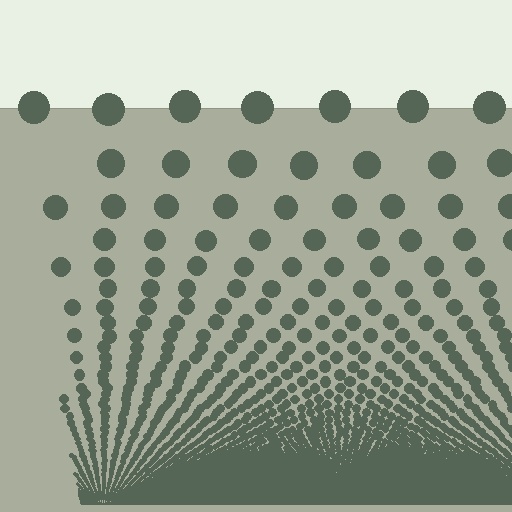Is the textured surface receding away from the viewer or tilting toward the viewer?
The surface appears to tilt toward the viewer. Texture elements get larger and sparser toward the top.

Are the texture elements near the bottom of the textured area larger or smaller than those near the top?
Smaller. The gradient is inverted — elements near the bottom are smaller and denser.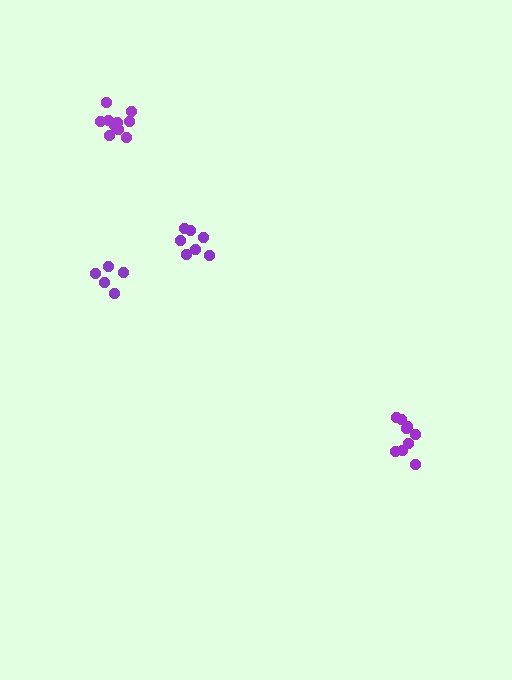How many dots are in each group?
Group 1: 7 dots, Group 2: 5 dots, Group 3: 9 dots, Group 4: 10 dots (31 total).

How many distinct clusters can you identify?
There are 4 distinct clusters.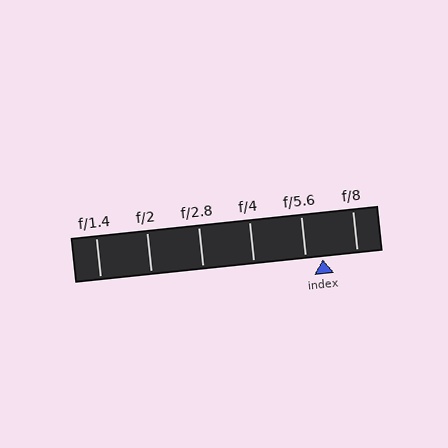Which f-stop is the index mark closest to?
The index mark is closest to f/5.6.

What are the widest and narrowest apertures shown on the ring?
The widest aperture shown is f/1.4 and the narrowest is f/8.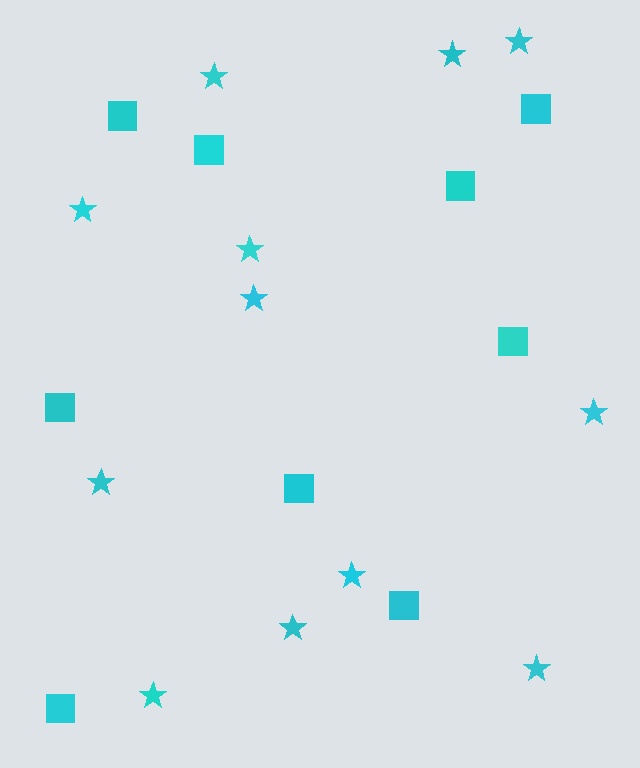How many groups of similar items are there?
There are 2 groups: one group of stars (12) and one group of squares (9).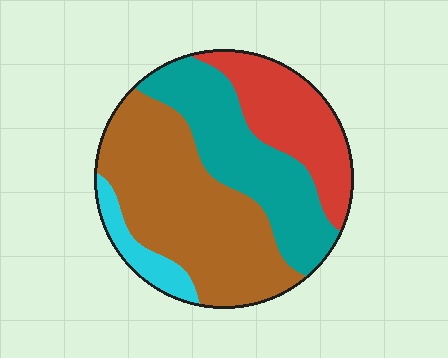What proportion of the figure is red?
Red takes up about one fifth (1/5) of the figure.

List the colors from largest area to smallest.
From largest to smallest: brown, teal, red, cyan.